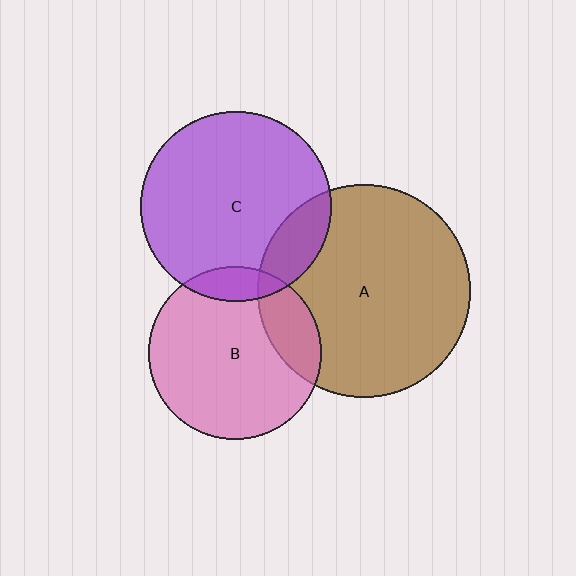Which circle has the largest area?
Circle A (brown).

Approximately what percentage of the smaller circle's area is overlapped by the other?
Approximately 10%.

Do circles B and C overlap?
Yes.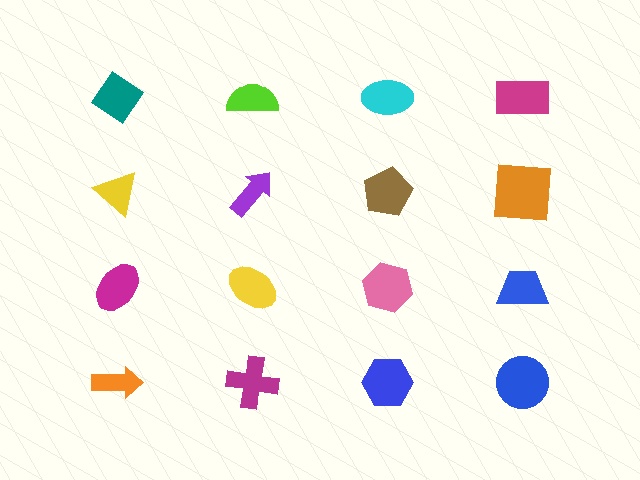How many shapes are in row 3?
4 shapes.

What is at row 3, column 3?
A pink hexagon.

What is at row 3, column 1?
A magenta ellipse.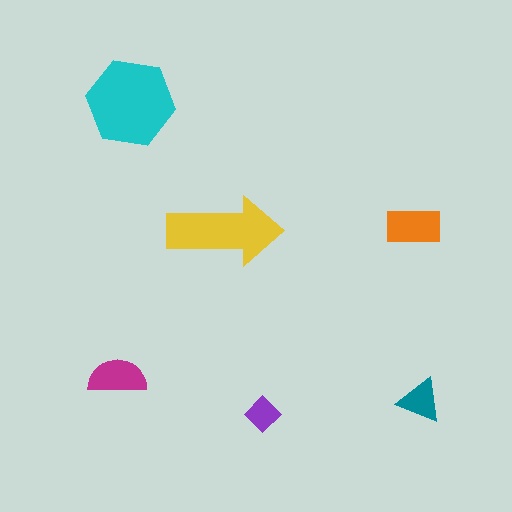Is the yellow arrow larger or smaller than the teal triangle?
Larger.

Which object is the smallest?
The purple diamond.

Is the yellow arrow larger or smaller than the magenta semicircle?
Larger.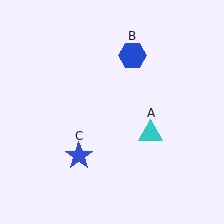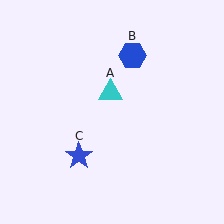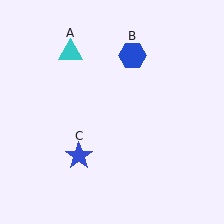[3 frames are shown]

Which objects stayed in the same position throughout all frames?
Blue hexagon (object B) and blue star (object C) remained stationary.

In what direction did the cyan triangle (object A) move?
The cyan triangle (object A) moved up and to the left.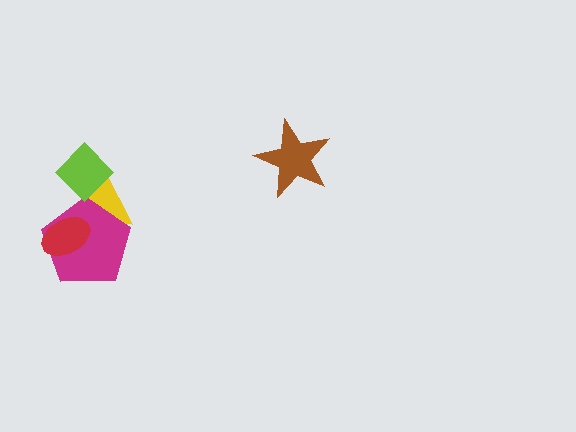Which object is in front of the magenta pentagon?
The red ellipse is in front of the magenta pentagon.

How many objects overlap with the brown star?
0 objects overlap with the brown star.